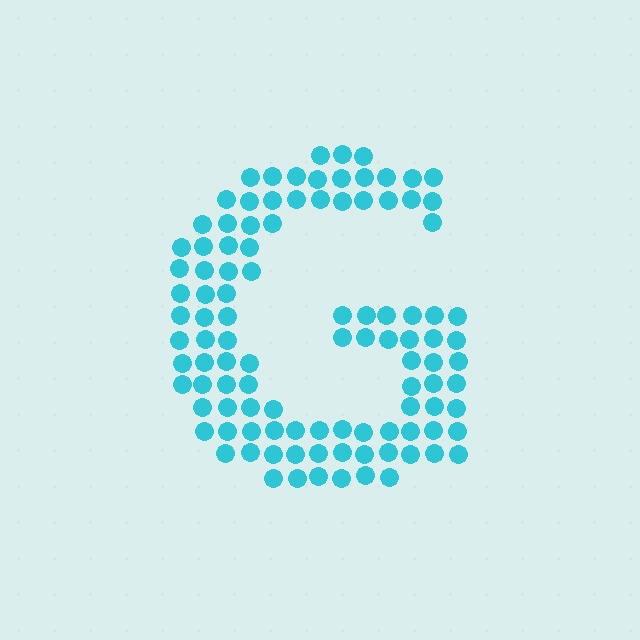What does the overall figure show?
The overall figure shows the letter G.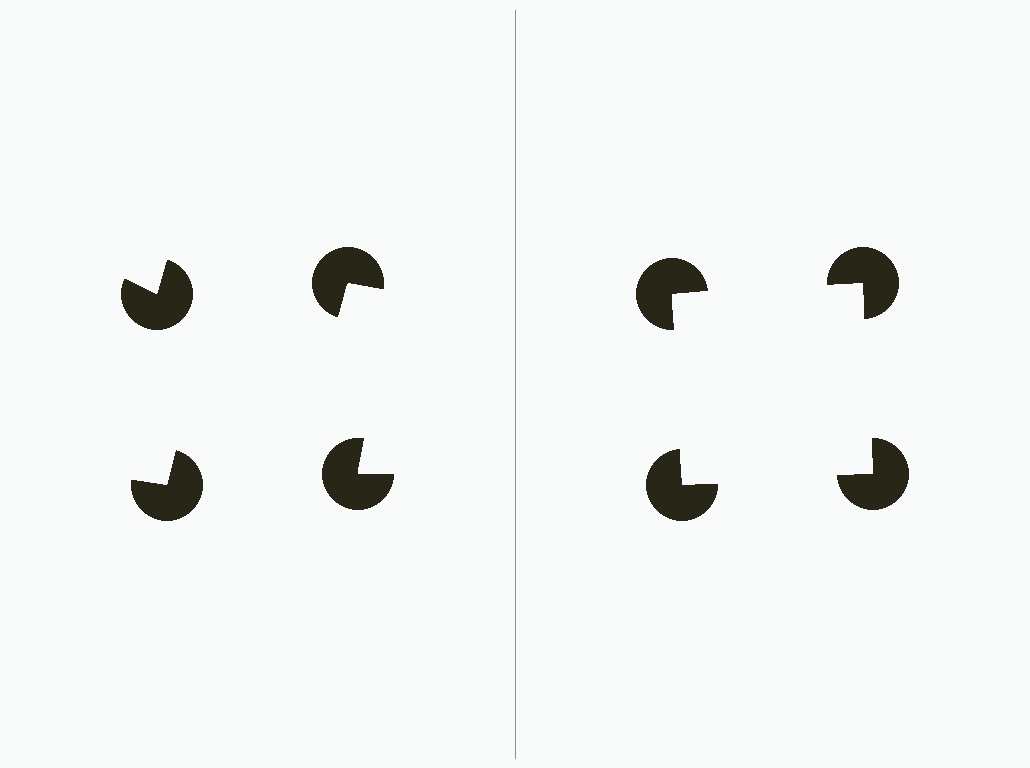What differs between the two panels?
The pac-man discs are positioned identically on both sides; only the wedge orientations differ. On the right they align to a square; on the left they are misaligned.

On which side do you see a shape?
An illusory square appears on the right side. On the left side the wedge cuts are rotated, so no coherent shape forms.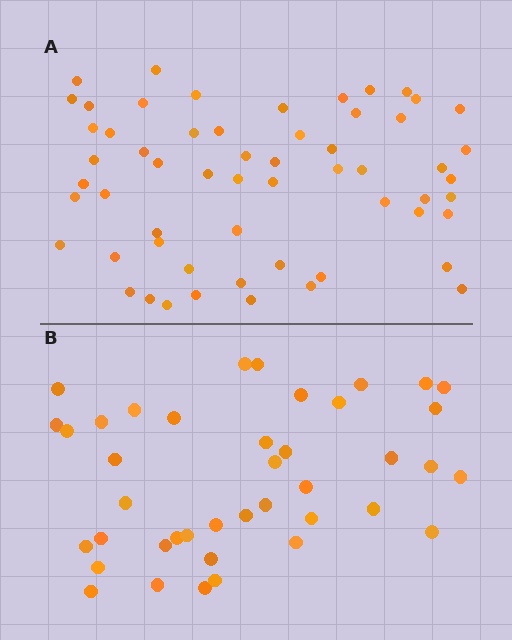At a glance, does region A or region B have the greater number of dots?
Region A (the top region) has more dots.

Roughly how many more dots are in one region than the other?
Region A has approximately 15 more dots than region B.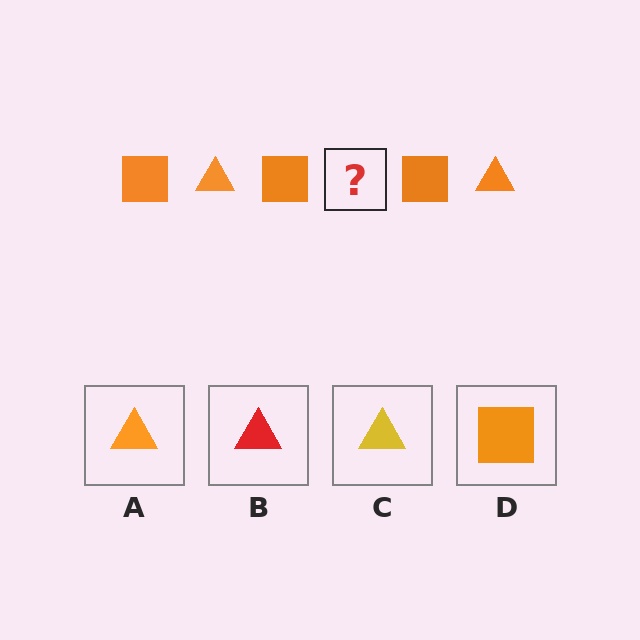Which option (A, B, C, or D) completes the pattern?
A.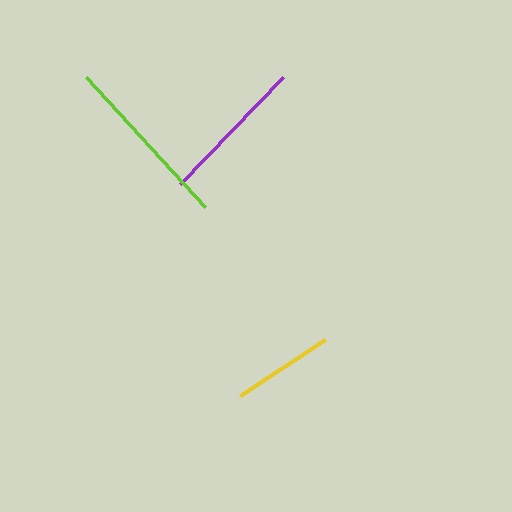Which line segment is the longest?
The lime line is the longest at approximately 176 pixels.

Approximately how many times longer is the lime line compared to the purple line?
The lime line is approximately 1.2 times the length of the purple line.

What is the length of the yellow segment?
The yellow segment is approximately 102 pixels long.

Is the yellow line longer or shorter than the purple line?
The purple line is longer than the yellow line.